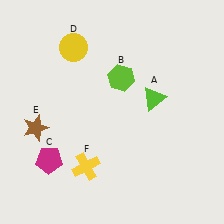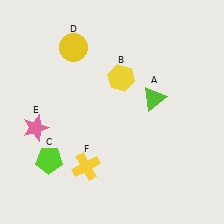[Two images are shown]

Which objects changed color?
B changed from lime to yellow. C changed from magenta to lime. E changed from brown to pink.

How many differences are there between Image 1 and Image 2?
There are 3 differences between the two images.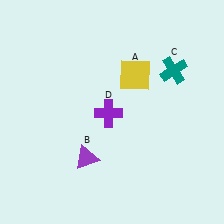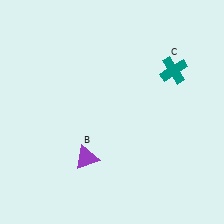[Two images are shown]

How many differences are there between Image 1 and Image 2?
There are 2 differences between the two images.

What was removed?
The yellow square (A), the purple cross (D) were removed in Image 2.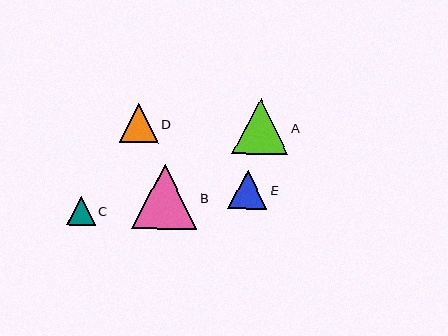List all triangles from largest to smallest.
From largest to smallest: B, A, E, D, C.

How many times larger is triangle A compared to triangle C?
Triangle A is approximately 2.0 times the size of triangle C.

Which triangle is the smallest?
Triangle C is the smallest with a size of approximately 28 pixels.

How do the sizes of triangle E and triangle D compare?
Triangle E and triangle D are approximately the same size.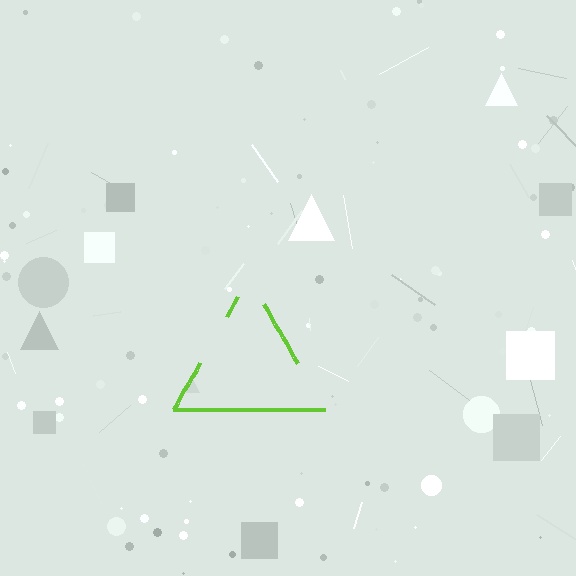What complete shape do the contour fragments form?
The contour fragments form a triangle.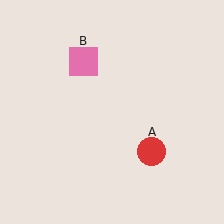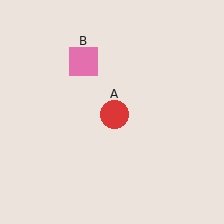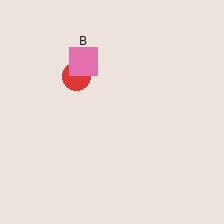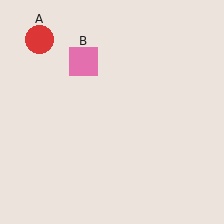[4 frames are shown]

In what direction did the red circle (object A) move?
The red circle (object A) moved up and to the left.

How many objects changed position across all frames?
1 object changed position: red circle (object A).